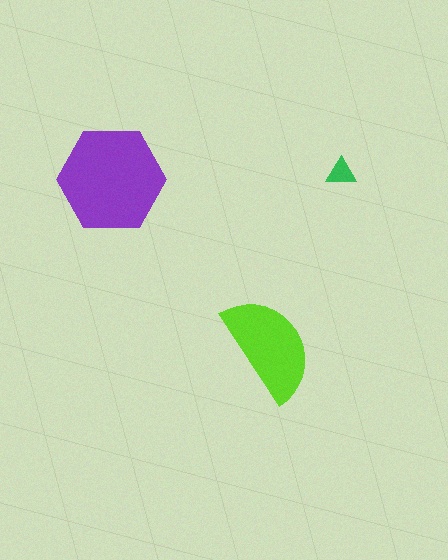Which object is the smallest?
The green triangle.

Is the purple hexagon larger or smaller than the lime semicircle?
Larger.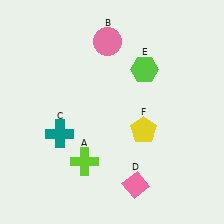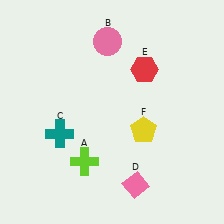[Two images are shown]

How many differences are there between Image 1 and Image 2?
There is 1 difference between the two images.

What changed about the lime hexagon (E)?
In Image 1, E is lime. In Image 2, it changed to red.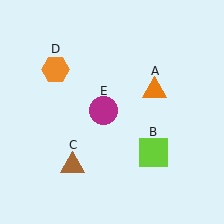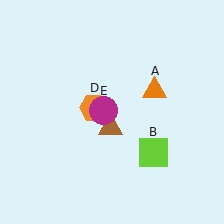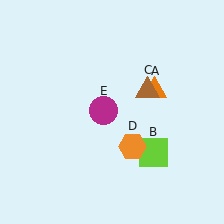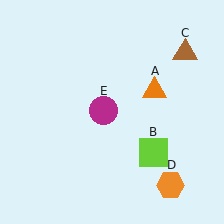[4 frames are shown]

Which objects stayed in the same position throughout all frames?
Orange triangle (object A) and lime square (object B) and magenta circle (object E) remained stationary.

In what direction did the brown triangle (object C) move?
The brown triangle (object C) moved up and to the right.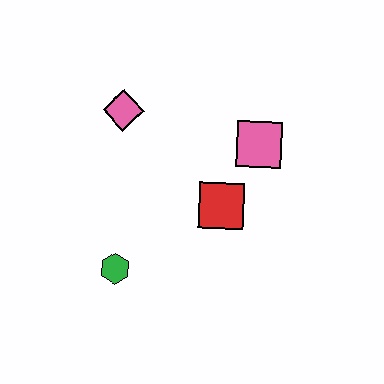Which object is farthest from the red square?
The pink diamond is farthest from the red square.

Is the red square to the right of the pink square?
No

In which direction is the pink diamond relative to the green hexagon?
The pink diamond is above the green hexagon.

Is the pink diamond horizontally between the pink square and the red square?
No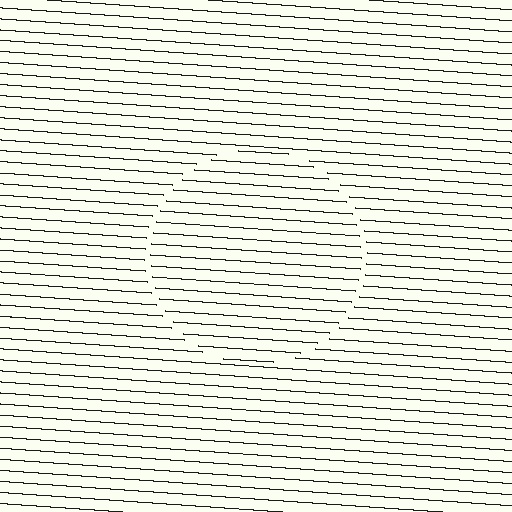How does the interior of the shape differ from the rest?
The interior of the shape contains the same grating, shifted by half a period — the contour is defined by the phase discontinuity where line-ends from the inner and outer gratings abut.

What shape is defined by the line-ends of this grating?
An illusory circle. The interior of the shape contains the same grating, shifted by half a period — the contour is defined by the phase discontinuity where line-ends from the inner and outer gratings abut.